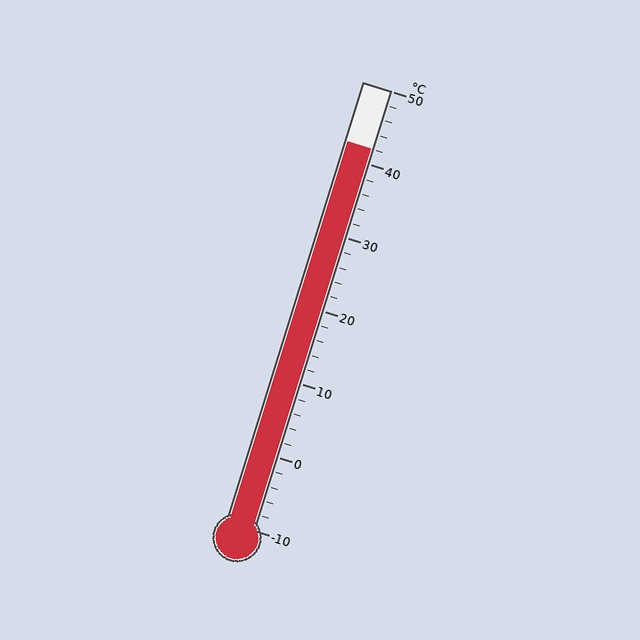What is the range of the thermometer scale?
The thermometer scale ranges from -10°C to 50°C.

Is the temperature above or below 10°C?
The temperature is above 10°C.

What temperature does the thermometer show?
The thermometer shows approximately 42°C.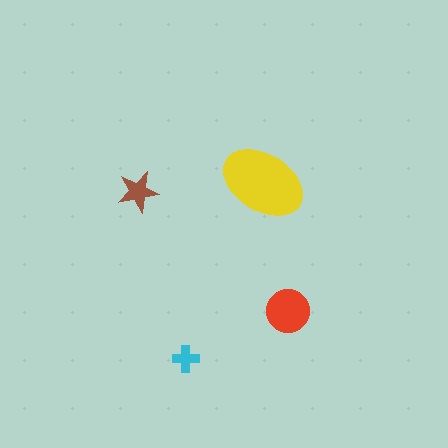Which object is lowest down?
The cyan cross is bottommost.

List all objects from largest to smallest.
The yellow ellipse, the red circle, the brown star, the cyan cross.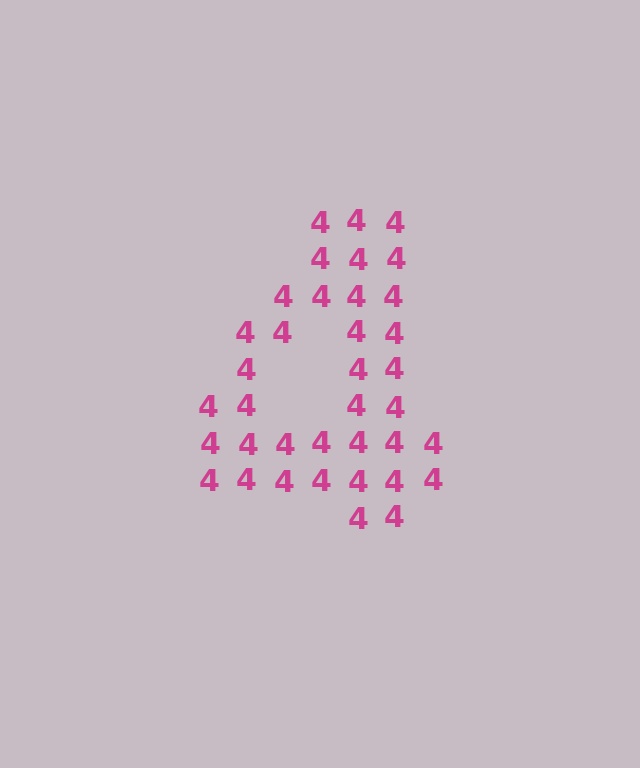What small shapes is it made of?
It is made of small digit 4's.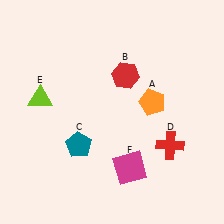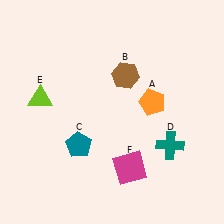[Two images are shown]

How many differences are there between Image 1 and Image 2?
There are 2 differences between the two images.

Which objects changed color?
B changed from red to brown. D changed from red to teal.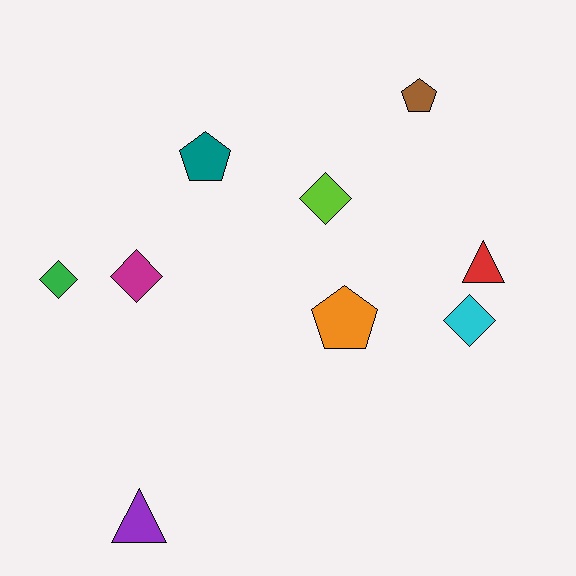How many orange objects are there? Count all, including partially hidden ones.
There is 1 orange object.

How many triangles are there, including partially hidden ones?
There are 2 triangles.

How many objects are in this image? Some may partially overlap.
There are 9 objects.